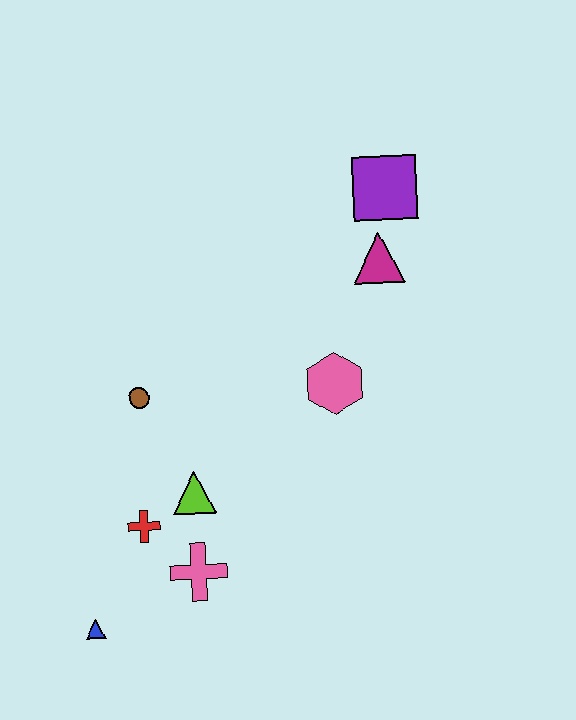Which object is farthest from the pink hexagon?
The blue triangle is farthest from the pink hexagon.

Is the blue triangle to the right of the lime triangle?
No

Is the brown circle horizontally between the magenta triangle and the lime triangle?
No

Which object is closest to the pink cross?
The red cross is closest to the pink cross.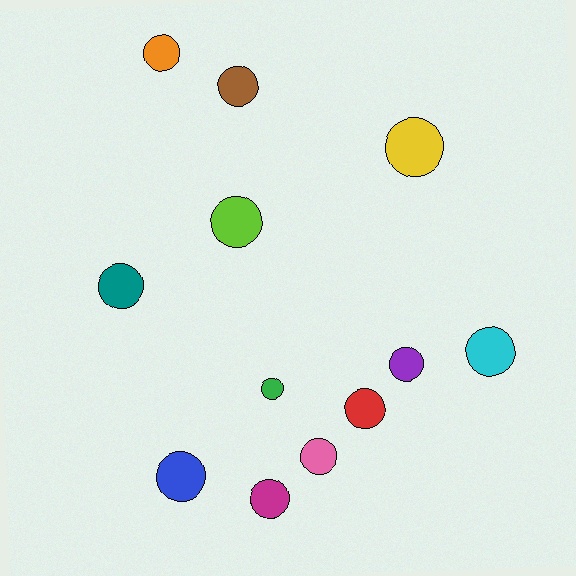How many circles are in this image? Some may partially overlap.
There are 12 circles.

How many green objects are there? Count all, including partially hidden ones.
There is 1 green object.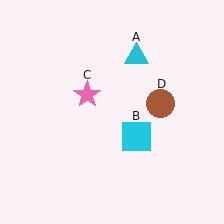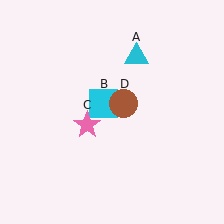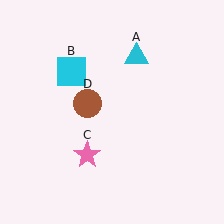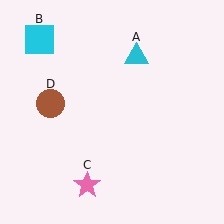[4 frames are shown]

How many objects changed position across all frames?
3 objects changed position: cyan square (object B), pink star (object C), brown circle (object D).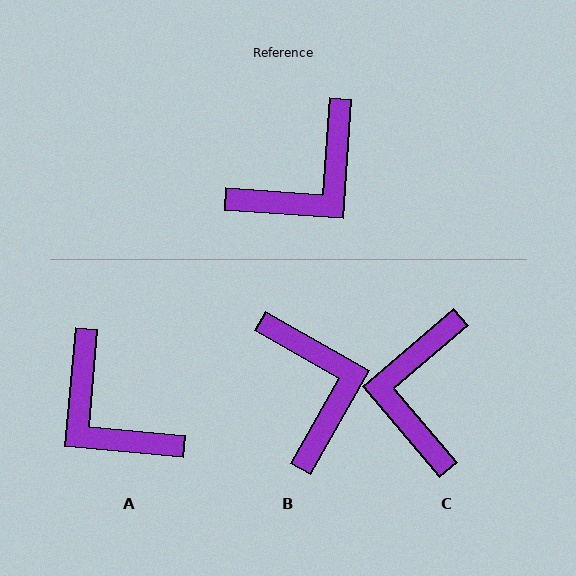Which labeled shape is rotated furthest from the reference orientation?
C, about 135 degrees away.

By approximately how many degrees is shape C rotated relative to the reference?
Approximately 135 degrees clockwise.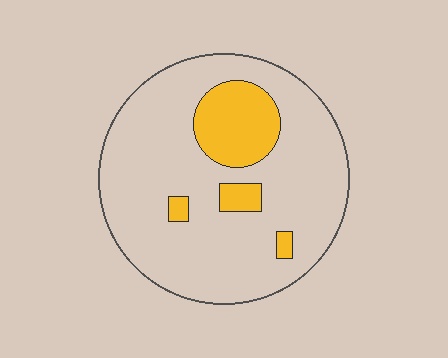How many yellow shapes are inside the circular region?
4.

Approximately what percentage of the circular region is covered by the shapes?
Approximately 15%.